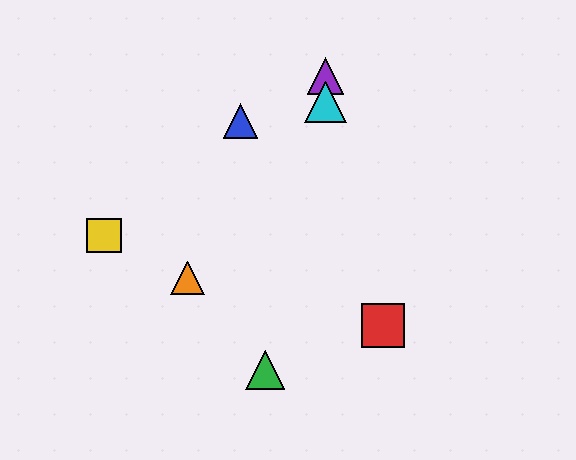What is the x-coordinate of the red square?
The red square is at x≈383.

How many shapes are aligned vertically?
2 shapes (the purple triangle, the cyan triangle) are aligned vertically.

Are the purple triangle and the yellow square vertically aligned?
No, the purple triangle is at x≈326 and the yellow square is at x≈104.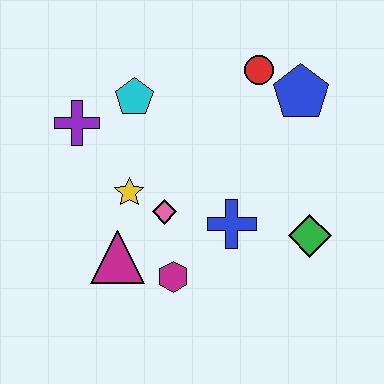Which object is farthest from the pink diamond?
The blue pentagon is farthest from the pink diamond.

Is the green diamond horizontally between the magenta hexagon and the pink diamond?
No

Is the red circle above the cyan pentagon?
Yes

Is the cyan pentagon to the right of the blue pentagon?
No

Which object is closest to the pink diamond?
The yellow star is closest to the pink diamond.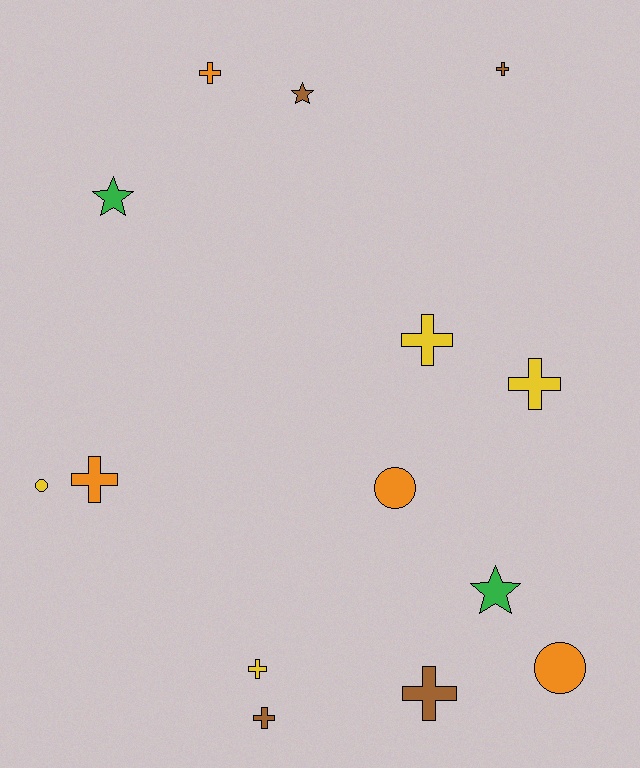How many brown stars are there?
There is 1 brown star.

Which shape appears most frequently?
Cross, with 8 objects.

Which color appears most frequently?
Yellow, with 4 objects.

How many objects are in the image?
There are 14 objects.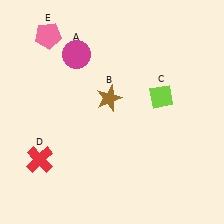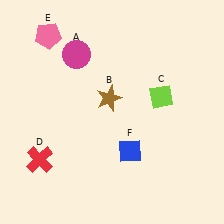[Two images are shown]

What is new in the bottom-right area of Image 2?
A blue diamond (F) was added in the bottom-right area of Image 2.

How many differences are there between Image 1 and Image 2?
There is 1 difference between the two images.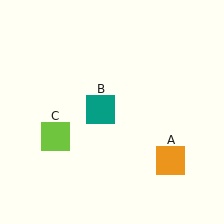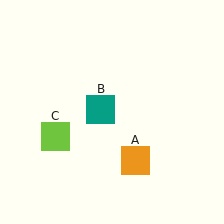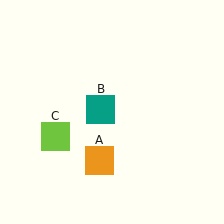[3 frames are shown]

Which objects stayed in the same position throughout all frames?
Teal square (object B) and lime square (object C) remained stationary.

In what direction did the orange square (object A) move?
The orange square (object A) moved left.